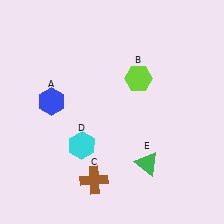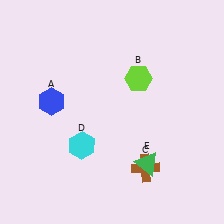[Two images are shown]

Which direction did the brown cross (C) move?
The brown cross (C) moved right.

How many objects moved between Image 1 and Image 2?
1 object moved between the two images.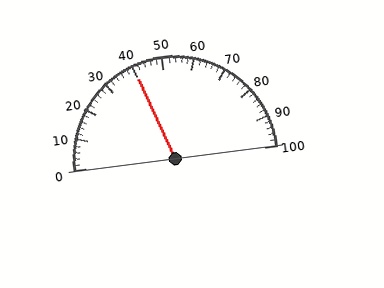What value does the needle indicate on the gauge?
The needle indicates approximately 40.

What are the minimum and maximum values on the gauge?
The gauge ranges from 0 to 100.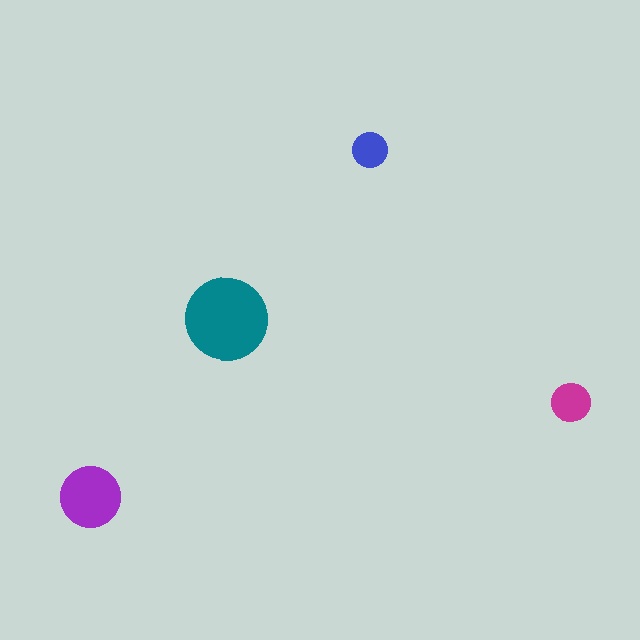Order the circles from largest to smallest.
the teal one, the purple one, the magenta one, the blue one.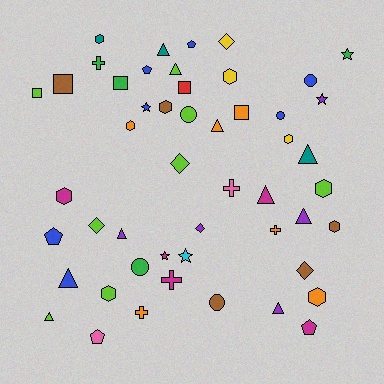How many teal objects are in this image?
There are 3 teal objects.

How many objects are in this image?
There are 50 objects.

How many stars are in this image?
There are 5 stars.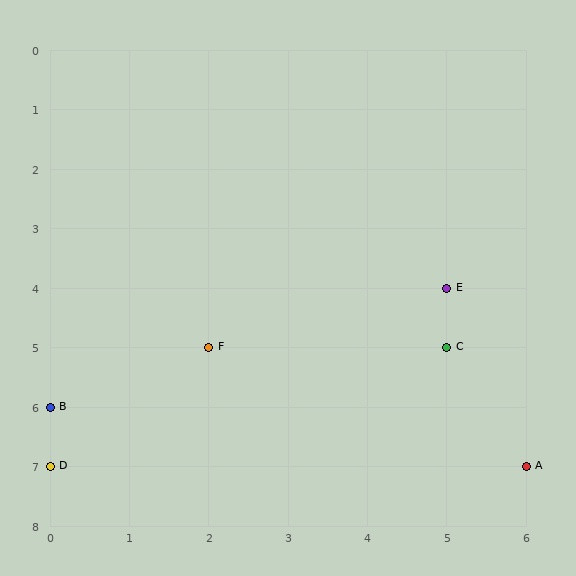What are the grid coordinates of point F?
Point F is at grid coordinates (2, 5).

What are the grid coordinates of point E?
Point E is at grid coordinates (5, 4).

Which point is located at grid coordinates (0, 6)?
Point B is at (0, 6).